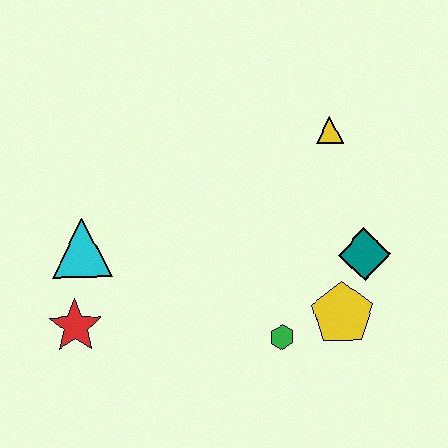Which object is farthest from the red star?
The yellow triangle is farthest from the red star.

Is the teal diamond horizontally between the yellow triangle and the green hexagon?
No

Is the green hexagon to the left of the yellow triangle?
Yes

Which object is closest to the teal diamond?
The yellow pentagon is closest to the teal diamond.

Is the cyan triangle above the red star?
Yes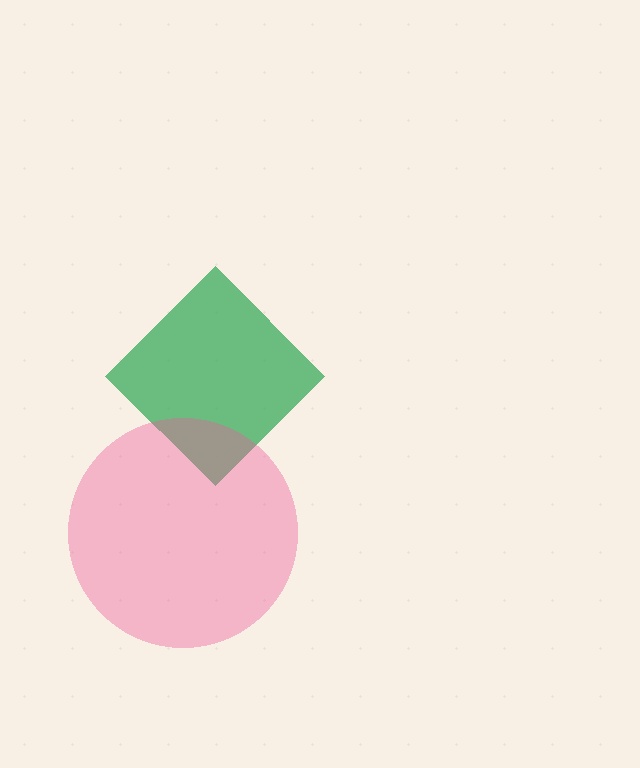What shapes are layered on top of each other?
The layered shapes are: a green diamond, a pink circle.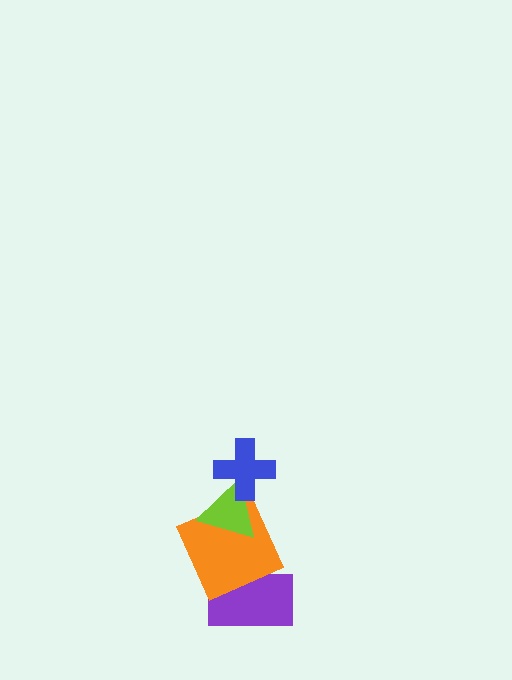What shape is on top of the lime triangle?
The blue cross is on top of the lime triangle.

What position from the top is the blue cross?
The blue cross is 1st from the top.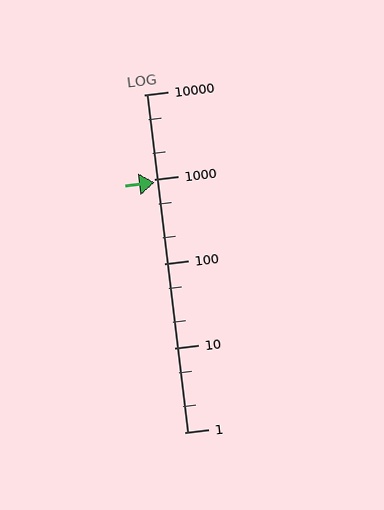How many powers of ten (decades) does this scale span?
The scale spans 4 decades, from 1 to 10000.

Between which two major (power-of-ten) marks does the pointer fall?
The pointer is between 100 and 1000.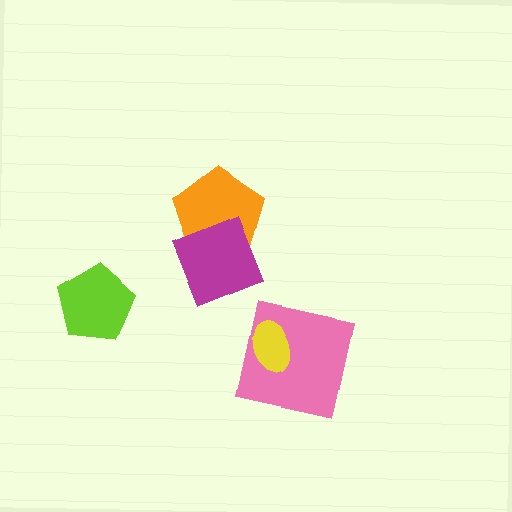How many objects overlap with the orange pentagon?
1 object overlaps with the orange pentagon.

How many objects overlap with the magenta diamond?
1 object overlaps with the magenta diamond.